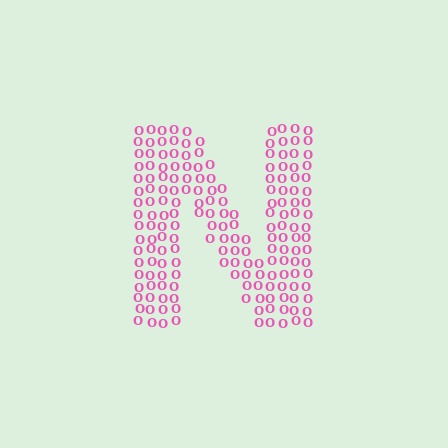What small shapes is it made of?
It is made of small letter O's.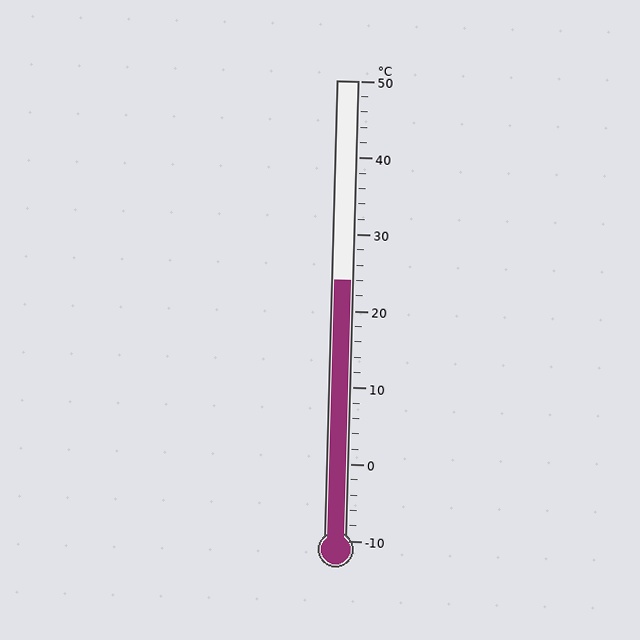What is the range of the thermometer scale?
The thermometer scale ranges from -10°C to 50°C.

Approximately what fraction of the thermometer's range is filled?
The thermometer is filled to approximately 55% of its range.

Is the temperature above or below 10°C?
The temperature is above 10°C.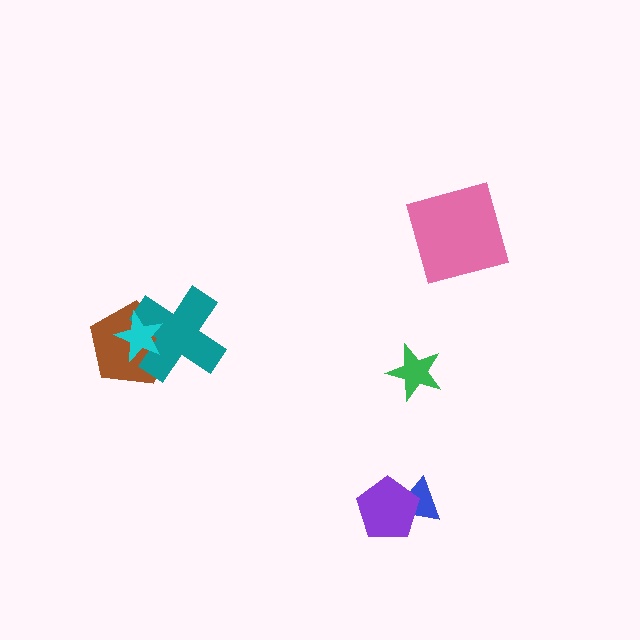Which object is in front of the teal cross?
The cyan star is in front of the teal cross.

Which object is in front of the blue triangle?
The purple pentagon is in front of the blue triangle.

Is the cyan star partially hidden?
No, no other shape covers it.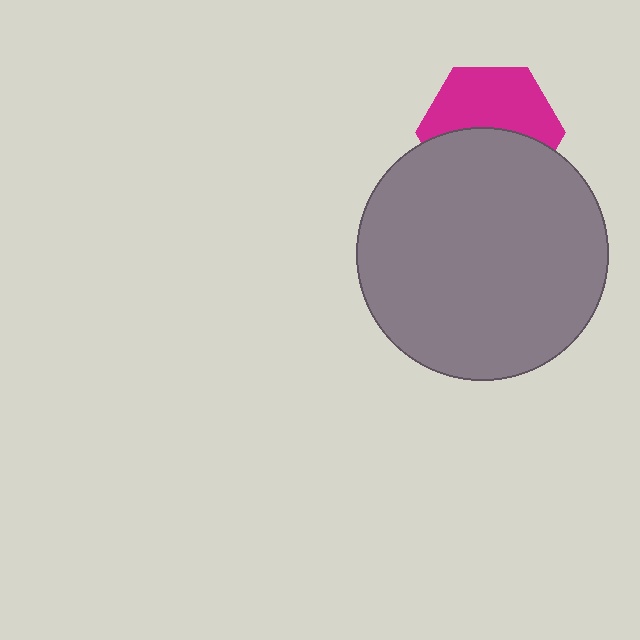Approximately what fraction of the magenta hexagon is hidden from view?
Roughly 48% of the magenta hexagon is hidden behind the gray circle.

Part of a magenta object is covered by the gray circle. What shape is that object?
It is a hexagon.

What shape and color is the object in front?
The object in front is a gray circle.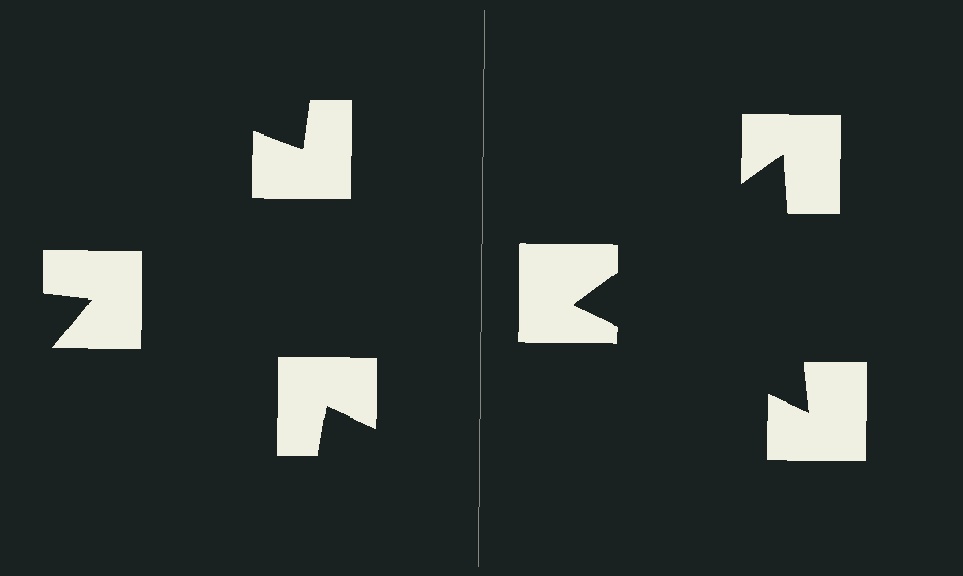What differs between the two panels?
The notched squares are positioned identically on both sides; only the wedge orientations differ. On the right they align to a triangle; on the left they are misaligned.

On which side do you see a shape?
An illusory triangle appears on the right side. On the left side the wedge cuts are rotated, so no coherent shape forms.